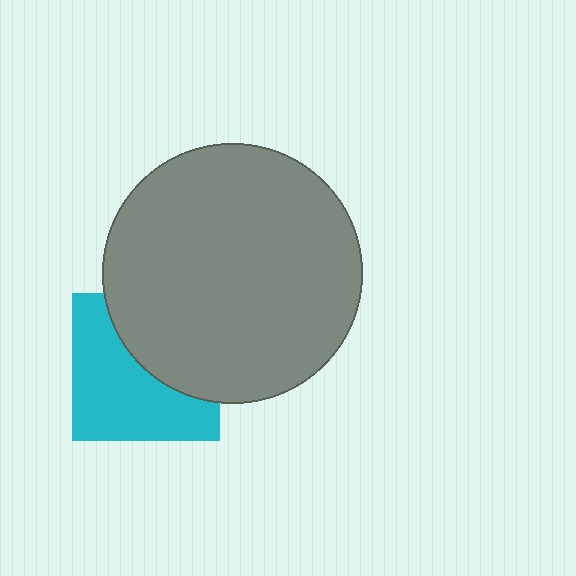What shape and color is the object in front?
The object in front is a gray circle.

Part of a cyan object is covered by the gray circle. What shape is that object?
It is a square.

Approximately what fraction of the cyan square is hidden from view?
Roughly 43% of the cyan square is hidden behind the gray circle.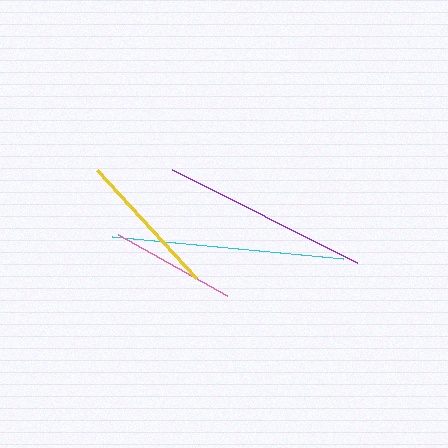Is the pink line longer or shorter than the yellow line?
The yellow line is longer than the pink line.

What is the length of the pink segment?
The pink segment is approximately 125 pixels long.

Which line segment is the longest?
The cyan line is the longest at approximately 232 pixels.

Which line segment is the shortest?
The pink line is the shortest at approximately 125 pixels.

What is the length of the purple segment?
The purple segment is approximately 207 pixels long.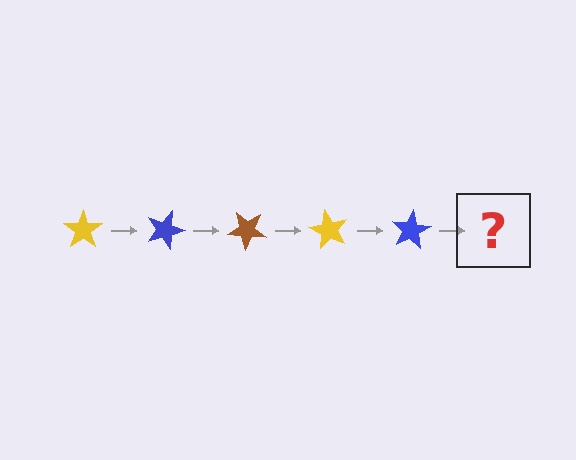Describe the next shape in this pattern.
It should be a brown star, rotated 100 degrees from the start.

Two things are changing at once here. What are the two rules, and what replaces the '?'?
The two rules are that it rotates 20 degrees each step and the color cycles through yellow, blue, and brown. The '?' should be a brown star, rotated 100 degrees from the start.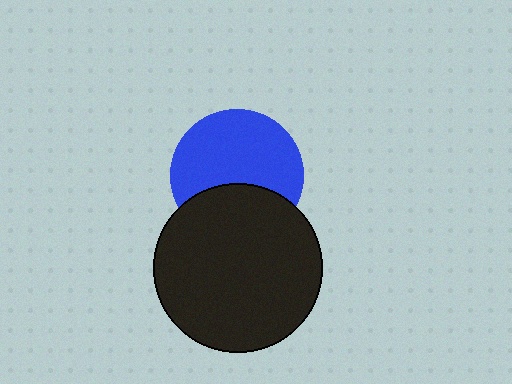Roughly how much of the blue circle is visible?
Most of it is visible (roughly 65%).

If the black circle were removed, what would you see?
You would see the complete blue circle.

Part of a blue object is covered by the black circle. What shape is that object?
It is a circle.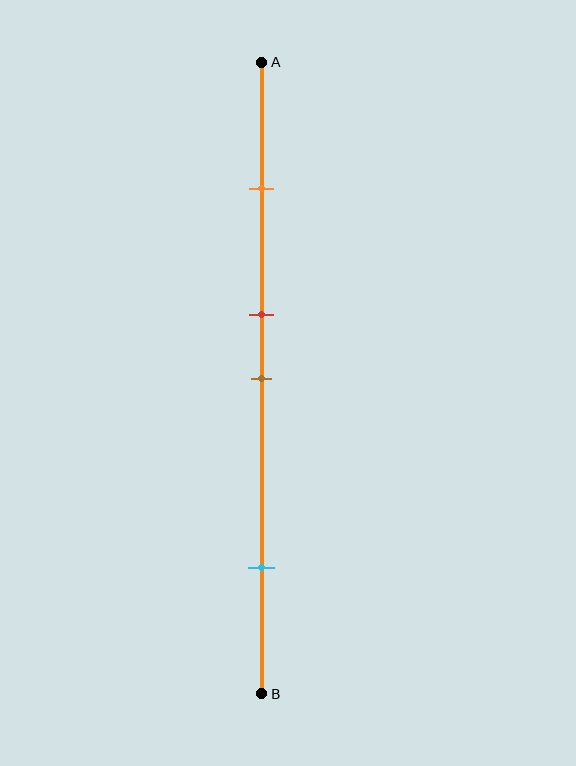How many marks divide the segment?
There are 4 marks dividing the segment.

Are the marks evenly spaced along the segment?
No, the marks are not evenly spaced.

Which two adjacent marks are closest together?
The red and brown marks are the closest adjacent pair.